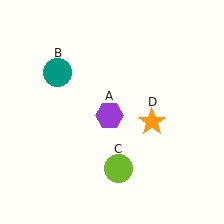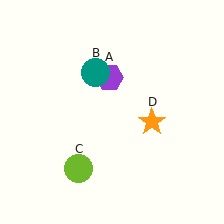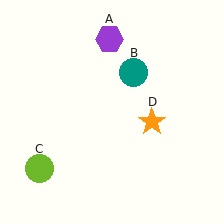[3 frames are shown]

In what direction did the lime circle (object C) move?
The lime circle (object C) moved left.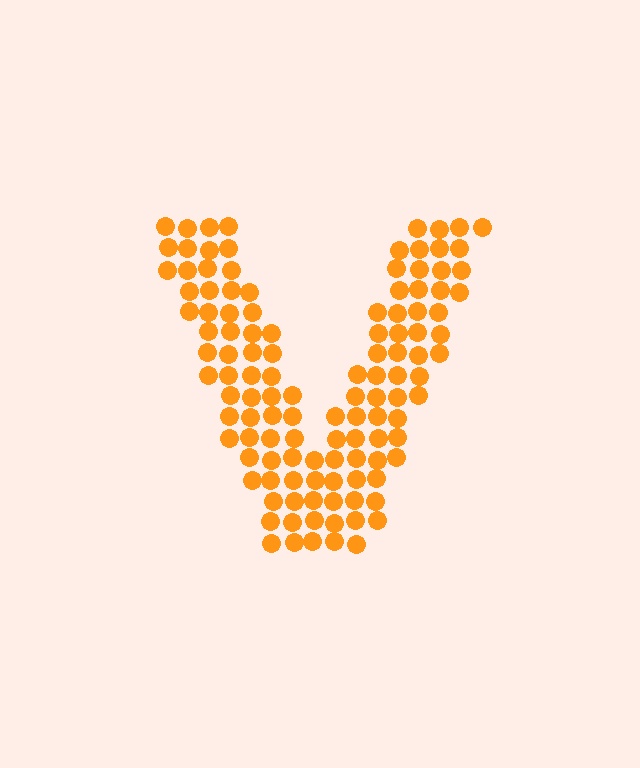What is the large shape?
The large shape is the letter V.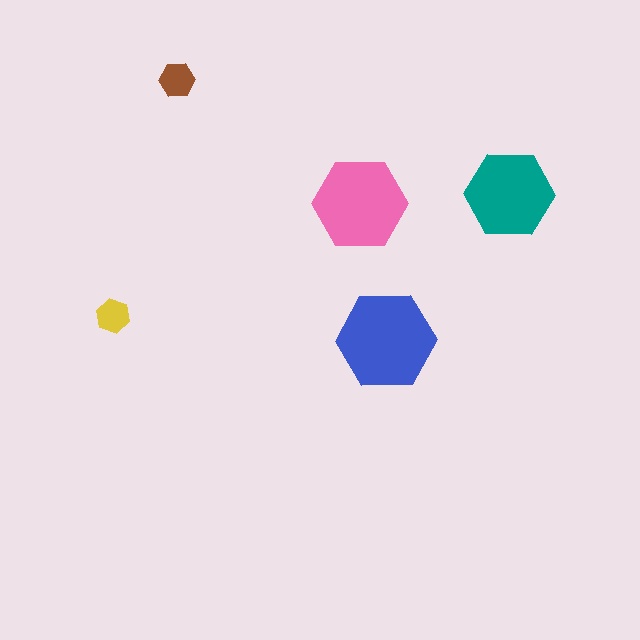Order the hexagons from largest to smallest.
the blue one, the pink one, the teal one, the brown one, the yellow one.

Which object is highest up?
The brown hexagon is topmost.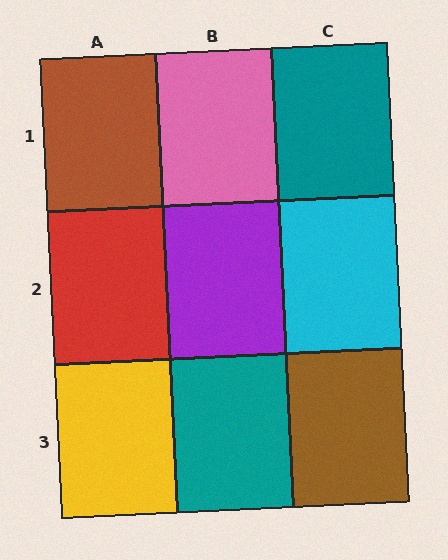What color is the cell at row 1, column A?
Brown.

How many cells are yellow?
1 cell is yellow.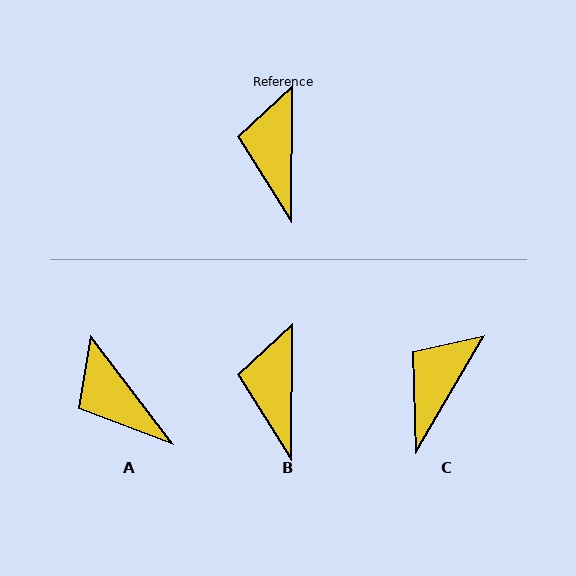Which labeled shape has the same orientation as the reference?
B.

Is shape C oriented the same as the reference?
No, it is off by about 30 degrees.